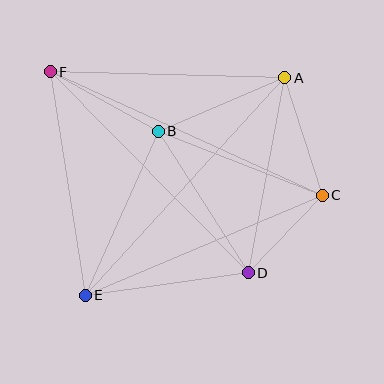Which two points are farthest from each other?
Points C and F are farthest from each other.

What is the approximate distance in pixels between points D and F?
The distance between D and F is approximately 282 pixels.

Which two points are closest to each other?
Points C and D are closest to each other.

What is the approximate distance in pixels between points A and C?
The distance between A and C is approximately 123 pixels.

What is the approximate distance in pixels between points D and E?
The distance between D and E is approximately 165 pixels.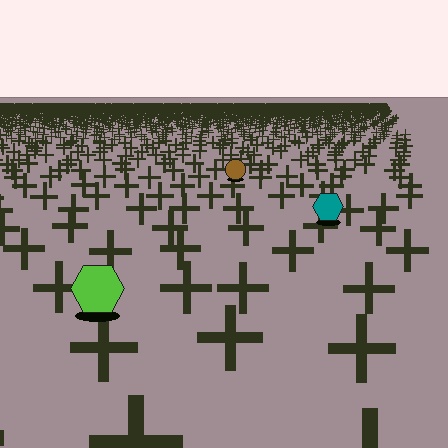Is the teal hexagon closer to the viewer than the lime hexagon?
No. The lime hexagon is closer — you can tell from the texture gradient: the ground texture is coarser near it.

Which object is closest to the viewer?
The lime hexagon is closest. The texture marks near it are larger and more spread out.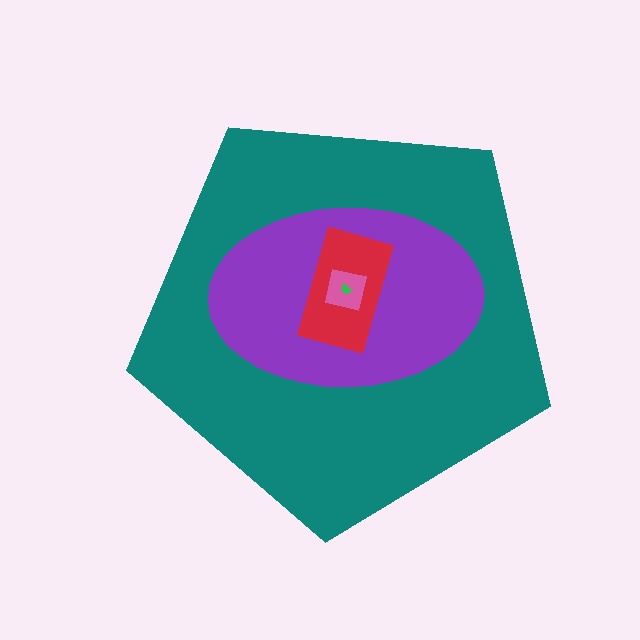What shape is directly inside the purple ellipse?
The red rectangle.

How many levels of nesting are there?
5.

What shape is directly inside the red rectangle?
The pink square.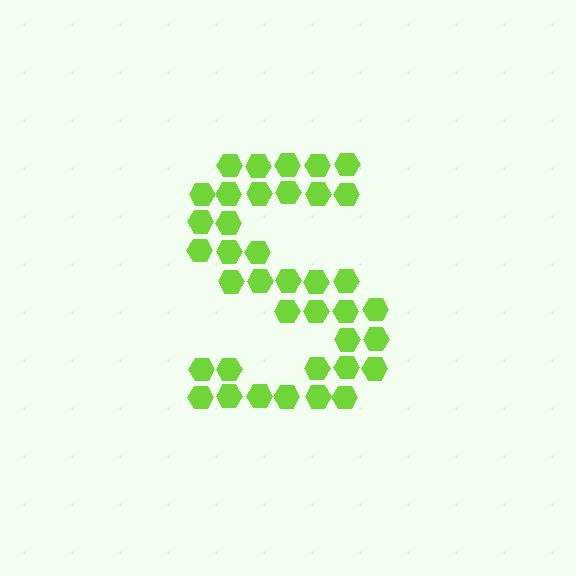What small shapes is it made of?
It is made of small hexagons.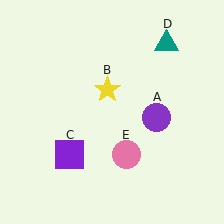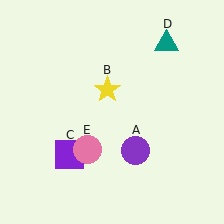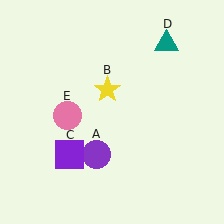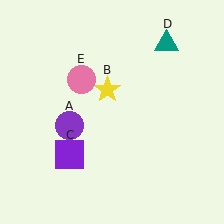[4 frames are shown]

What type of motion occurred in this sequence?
The purple circle (object A), pink circle (object E) rotated clockwise around the center of the scene.